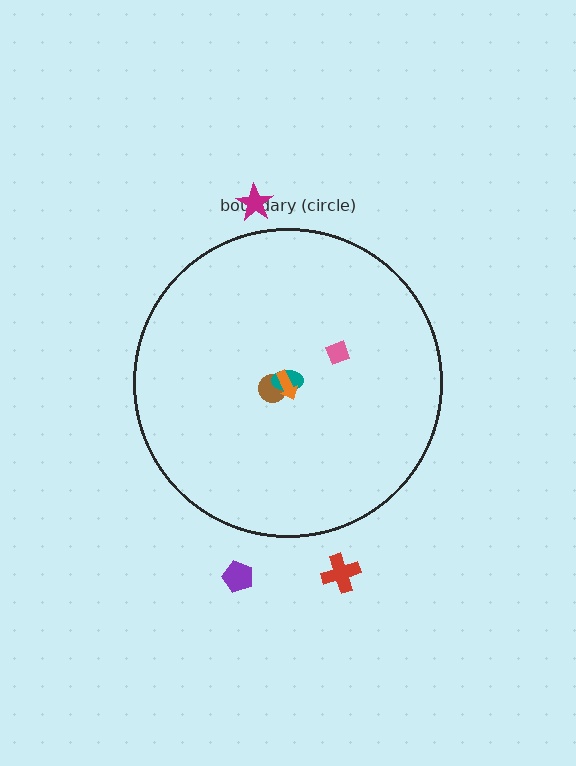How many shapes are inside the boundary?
4 inside, 3 outside.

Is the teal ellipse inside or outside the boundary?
Inside.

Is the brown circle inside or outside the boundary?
Inside.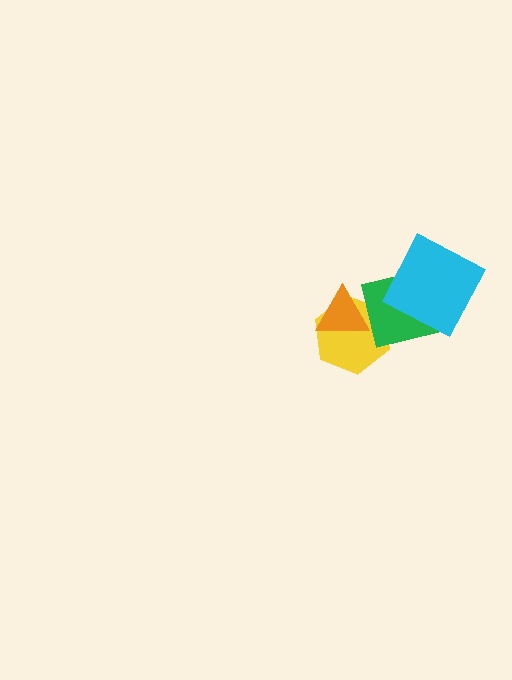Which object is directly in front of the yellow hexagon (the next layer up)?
The green square is directly in front of the yellow hexagon.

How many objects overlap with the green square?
2 objects overlap with the green square.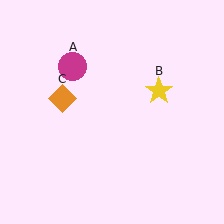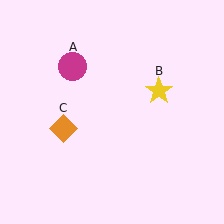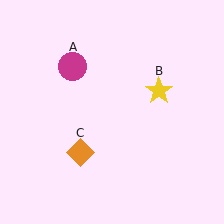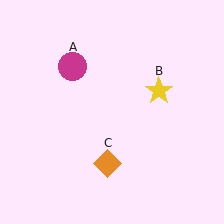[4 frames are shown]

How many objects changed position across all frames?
1 object changed position: orange diamond (object C).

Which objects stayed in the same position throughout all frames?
Magenta circle (object A) and yellow star (object B) remained stationary.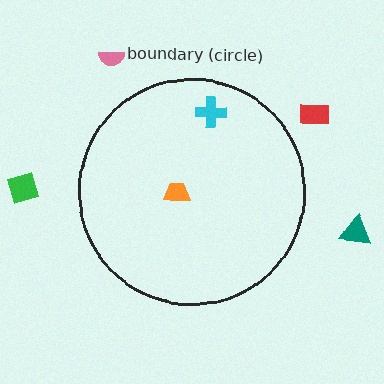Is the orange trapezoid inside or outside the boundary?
Inside.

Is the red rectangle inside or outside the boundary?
Outside.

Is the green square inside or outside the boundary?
Outside.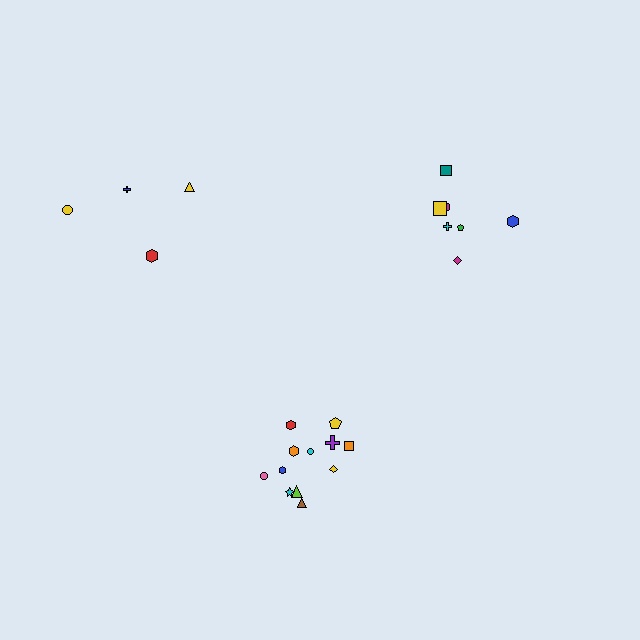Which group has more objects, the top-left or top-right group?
The top-right group.